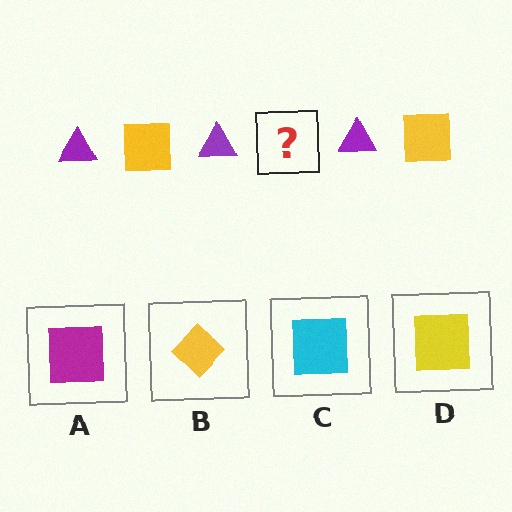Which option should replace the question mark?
Option D.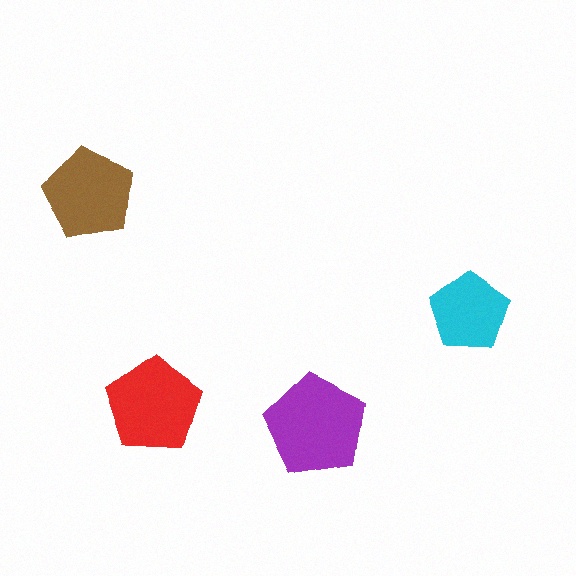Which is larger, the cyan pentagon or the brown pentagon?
The brown one.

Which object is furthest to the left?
The brown pentagon is leftmost.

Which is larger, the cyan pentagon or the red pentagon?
The red one.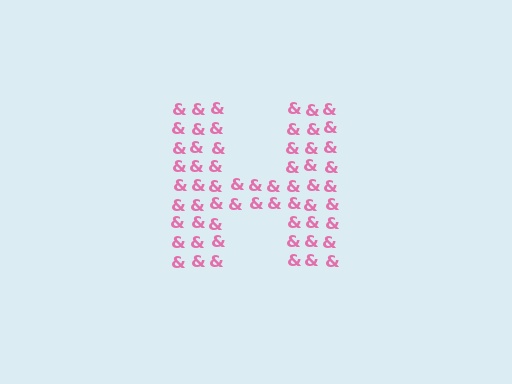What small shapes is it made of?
It is made of small ampersands.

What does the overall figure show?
The overall figure shows the letter H.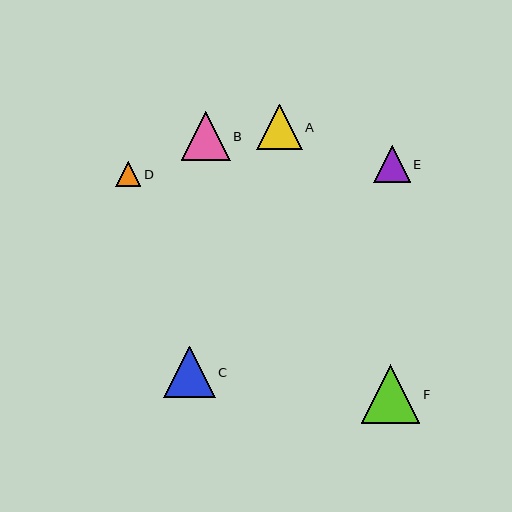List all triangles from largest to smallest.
From largest to smallest: F, C, B, A, E, D.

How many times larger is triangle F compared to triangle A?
Triangle F is approximately 1.3 times the size of triangle A.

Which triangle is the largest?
Triangle F is the largest with a size of approximately 58 pixels.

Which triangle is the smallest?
Triangle D is the smallest with a size of approximately 25 pixels.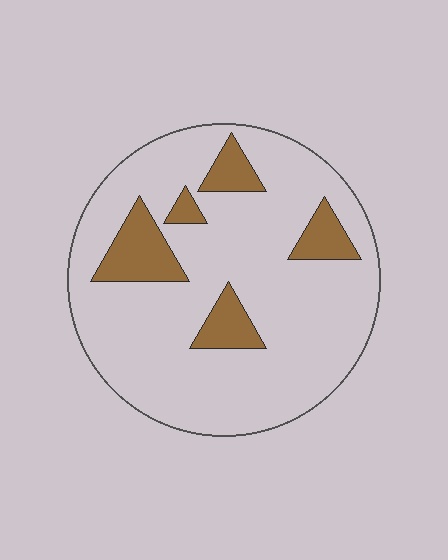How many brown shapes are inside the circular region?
5.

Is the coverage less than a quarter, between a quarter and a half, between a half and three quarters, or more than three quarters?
Less than a quarter.